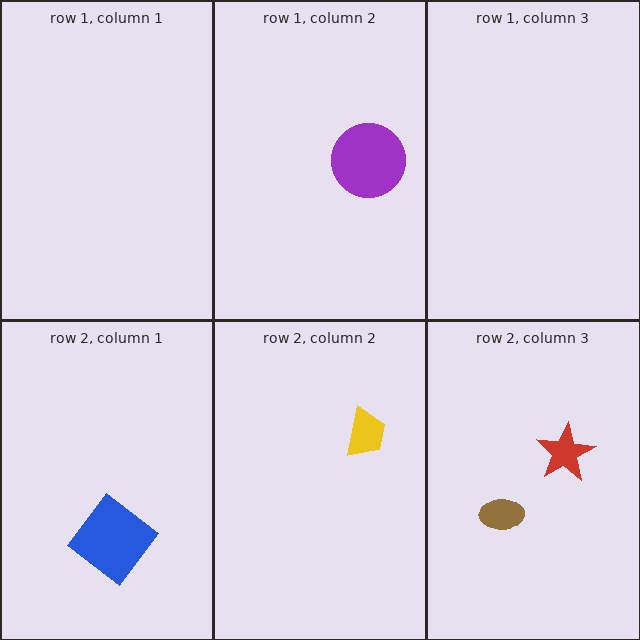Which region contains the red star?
The row 2, column 3 region.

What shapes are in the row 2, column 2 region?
The yellow trapezoid.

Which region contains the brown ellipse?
The row 2, column 3 region.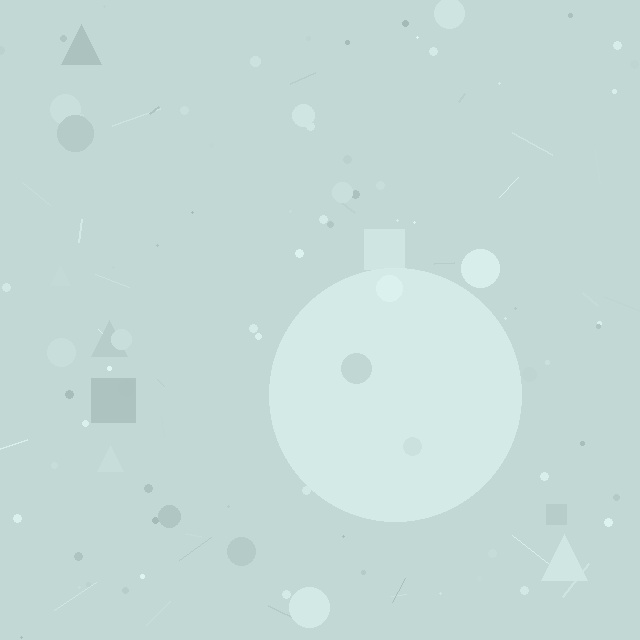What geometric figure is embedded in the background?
A circle is embedded in the background.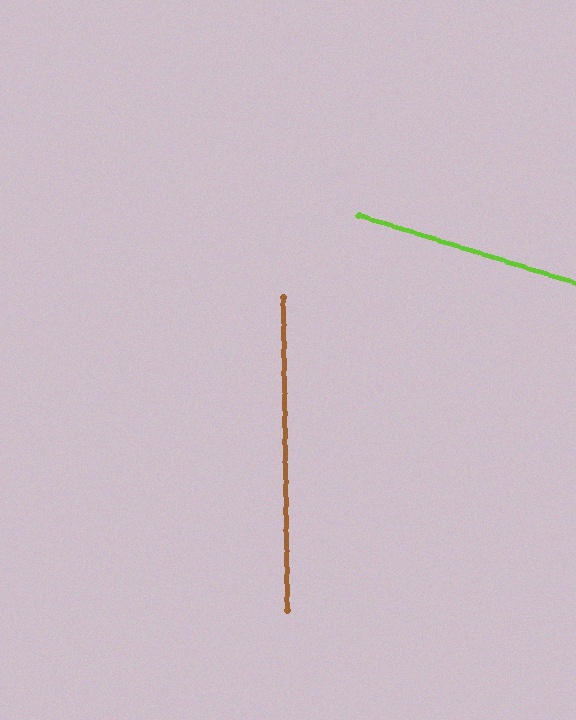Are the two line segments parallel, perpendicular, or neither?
Neither parallel nor perpendicular — they differ by about 72°.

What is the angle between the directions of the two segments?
Approximately 72 degrees.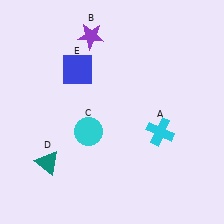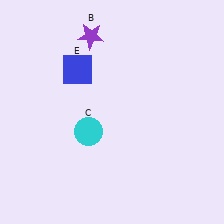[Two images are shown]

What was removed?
The teal triangle (D), the cyan cross (A) were removed in Image 2.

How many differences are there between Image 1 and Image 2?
There are 2 differences between the two images.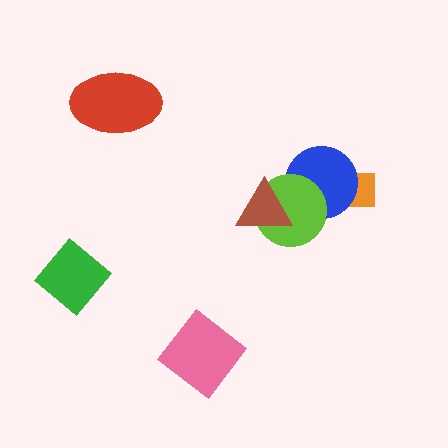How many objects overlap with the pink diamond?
0 objects overlap with the pink diamond.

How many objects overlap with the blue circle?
2 objects overlap with the blue circle.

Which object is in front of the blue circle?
The lime circle is in front of the blue circle.